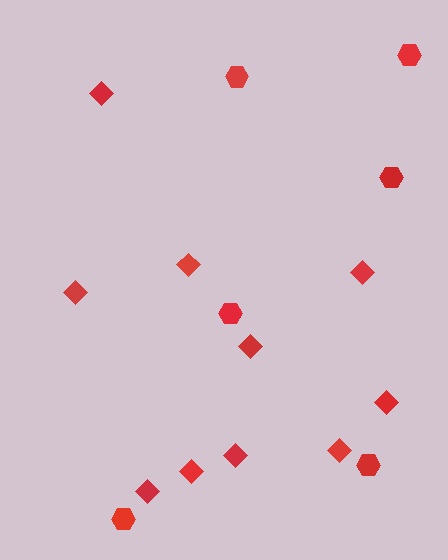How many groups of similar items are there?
There are 2 groups: one group of diamonds (10) and one group of hexagons (6).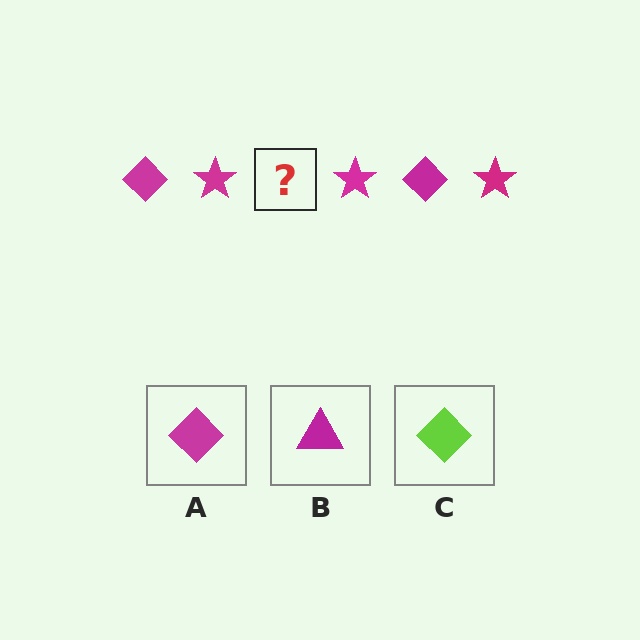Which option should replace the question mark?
Option A.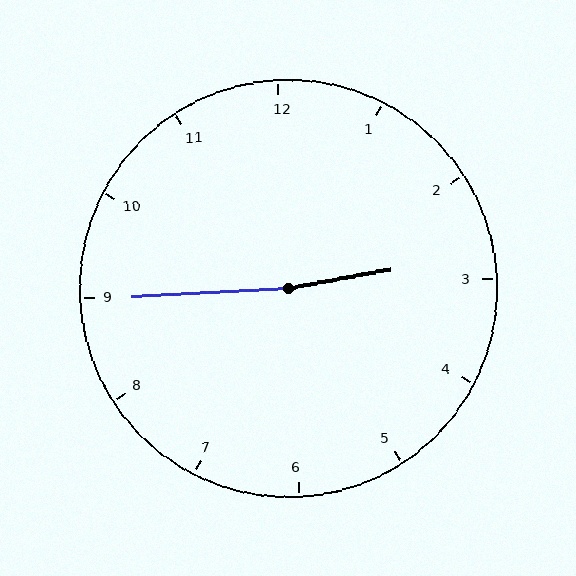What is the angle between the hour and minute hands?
Approximately 172 degrees.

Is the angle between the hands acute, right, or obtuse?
It is obtuse.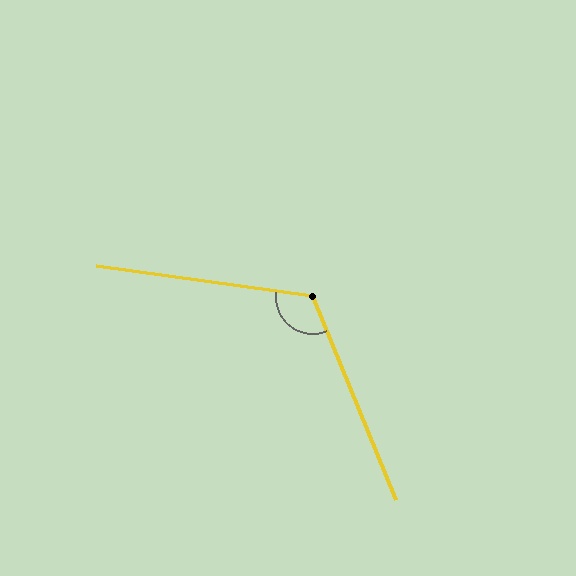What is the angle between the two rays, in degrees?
Approximately 120 degrees.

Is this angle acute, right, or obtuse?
It is obtuse.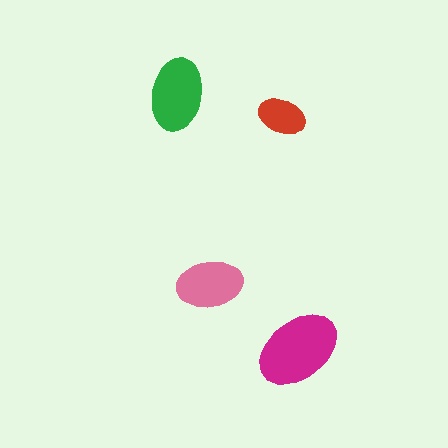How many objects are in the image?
There are 4 objects in the image.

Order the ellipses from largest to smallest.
the magenta one, the green one, the pink one, the red one.